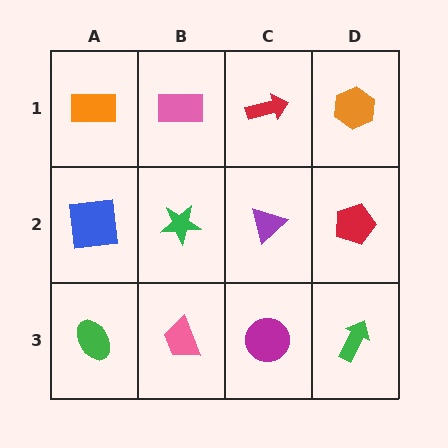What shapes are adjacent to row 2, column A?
An orange rectangle (row 1, column A), a green ellipse (row 3, column A), a green star (row 2, column B).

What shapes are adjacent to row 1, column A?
A blue square (row 2, column A), a pink rectangle (row 1, column B).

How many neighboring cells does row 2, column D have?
3.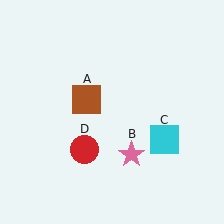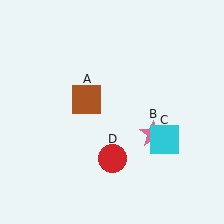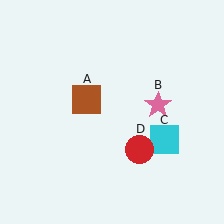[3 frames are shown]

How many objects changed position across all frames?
2 objects changed position: pink star (object B), red circle (object D).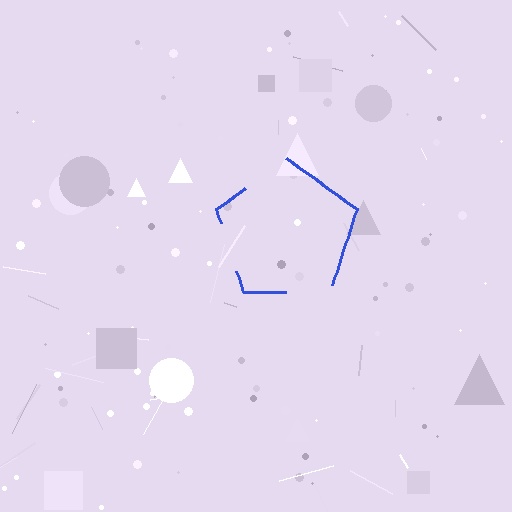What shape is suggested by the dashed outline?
The dashed outline suggests a pentagon.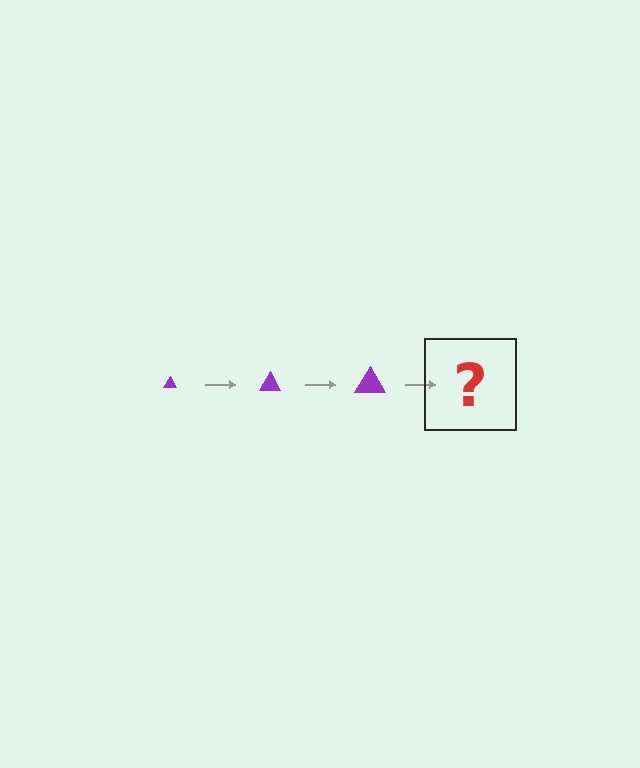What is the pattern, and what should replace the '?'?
The pattern is that the triangle gets progressively larger each step. The '?' should be a purple triangle, larger than the previous one.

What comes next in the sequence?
The next element should be a purple triangle, larger than the previous one.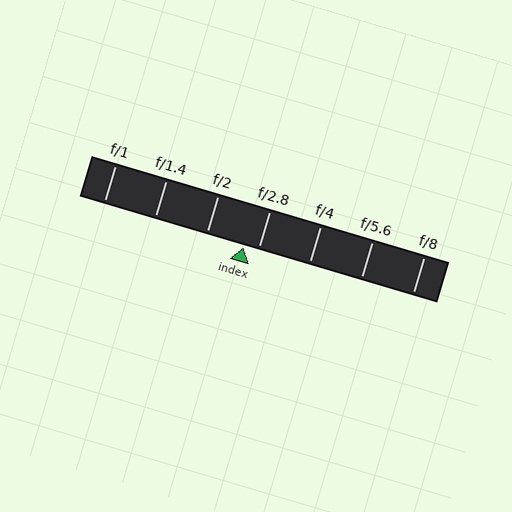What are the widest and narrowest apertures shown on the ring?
The widest aperture shown is f/1 and the narrowest is f/8.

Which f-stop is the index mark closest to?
The index mark is closest to f/2.8.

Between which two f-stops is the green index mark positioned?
The index mark is between f/2 and f/2.8.